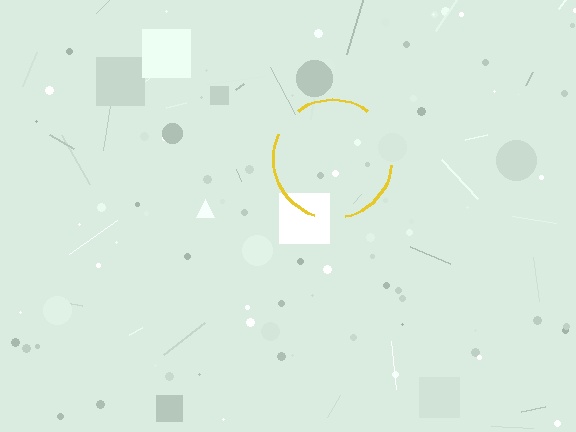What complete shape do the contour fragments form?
The contour fragments form a circle.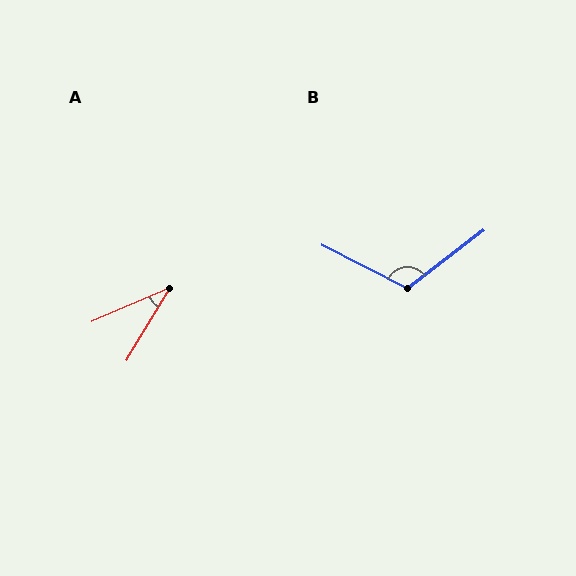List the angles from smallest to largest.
A (35°), B (115°).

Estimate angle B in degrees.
Approximately 115 degrees.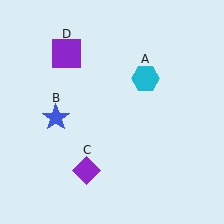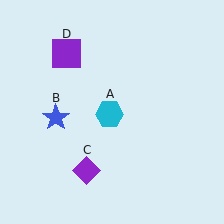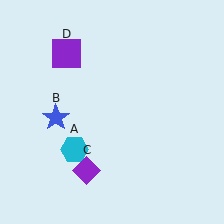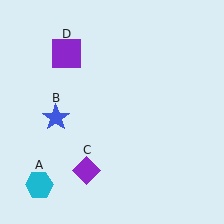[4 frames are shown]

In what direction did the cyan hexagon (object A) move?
The cyan hexagon (object A) moved down and to the left.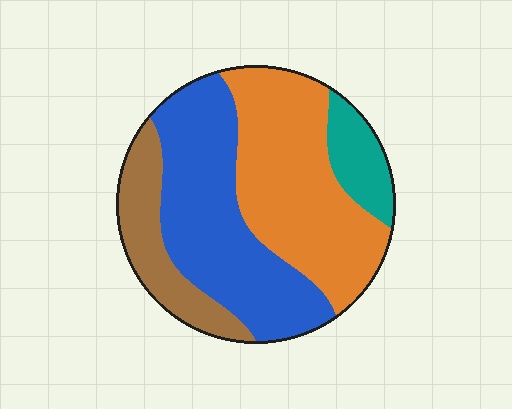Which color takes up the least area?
Teal, at roughly 10%.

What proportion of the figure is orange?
Orange covers around 40% of the figure.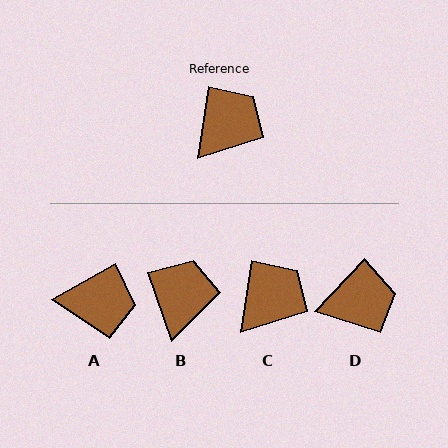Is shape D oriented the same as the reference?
No, it is off by about 35 degrees.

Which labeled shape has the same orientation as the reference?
C.